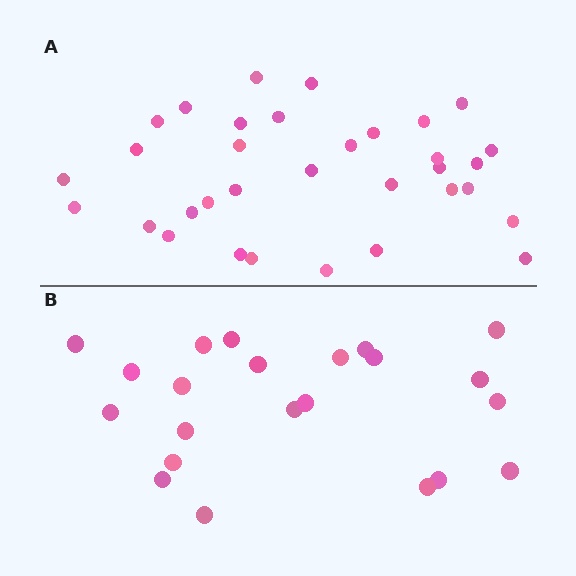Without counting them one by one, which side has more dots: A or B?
Region A (the top region) has more dots.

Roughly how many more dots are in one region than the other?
Region A has roughly 12 or so more dots than region B.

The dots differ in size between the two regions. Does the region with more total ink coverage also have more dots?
No. Region B has more total ink coverage because its dots are larger, but region A actually contains more individual dots. Total area can be misleading — the number of items is what matters here.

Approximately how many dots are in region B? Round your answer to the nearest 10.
About 20 dots. (The exact count is 22, which rounds to 20.)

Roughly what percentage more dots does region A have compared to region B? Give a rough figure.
About 50% more.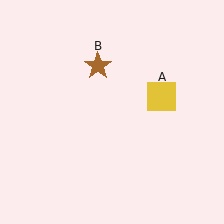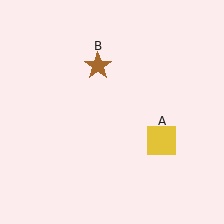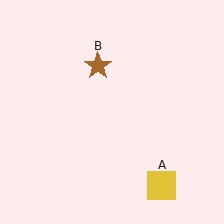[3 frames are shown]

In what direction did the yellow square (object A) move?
The yellow square (object A) moved down.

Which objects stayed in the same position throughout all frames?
Brown star (object B) remained stationary.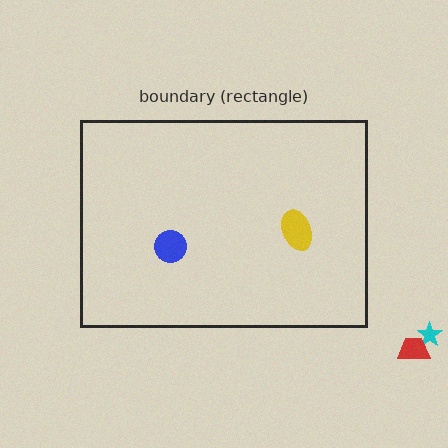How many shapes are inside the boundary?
2 inside, 2 outside.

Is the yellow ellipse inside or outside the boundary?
Inside.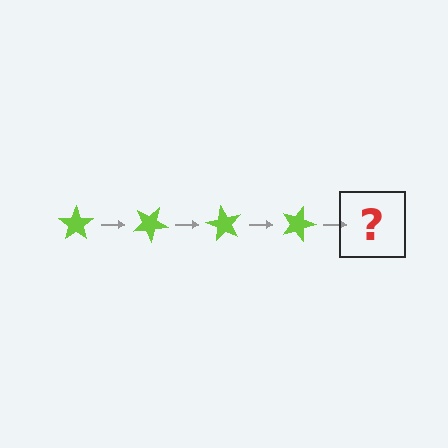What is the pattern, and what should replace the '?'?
The pattern is that the star rotates 30 degrees each step. The '?' should be a lime star rotated 120 degrees.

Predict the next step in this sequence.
The next step is a lime star rotated 120 degrees.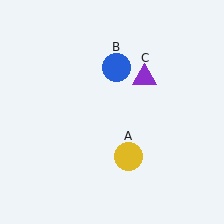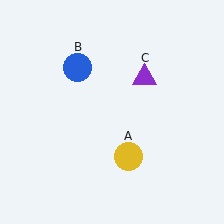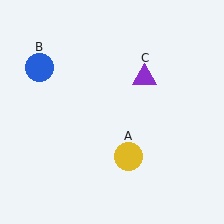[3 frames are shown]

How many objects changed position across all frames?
1 object changed position: blue circle (object B).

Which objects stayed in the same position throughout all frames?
Yellow circle (object A) and purple triangle (object C) remained stationary.